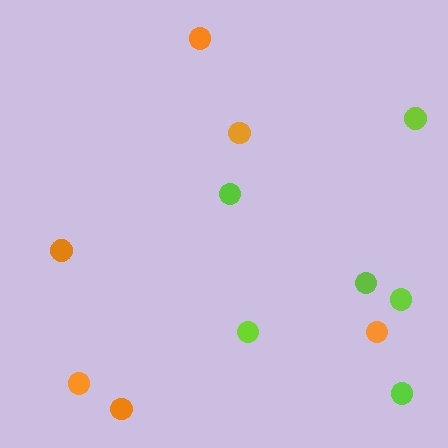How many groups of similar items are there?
There are 2 groups: one group of lime circles (6) and one group of orange circles (6).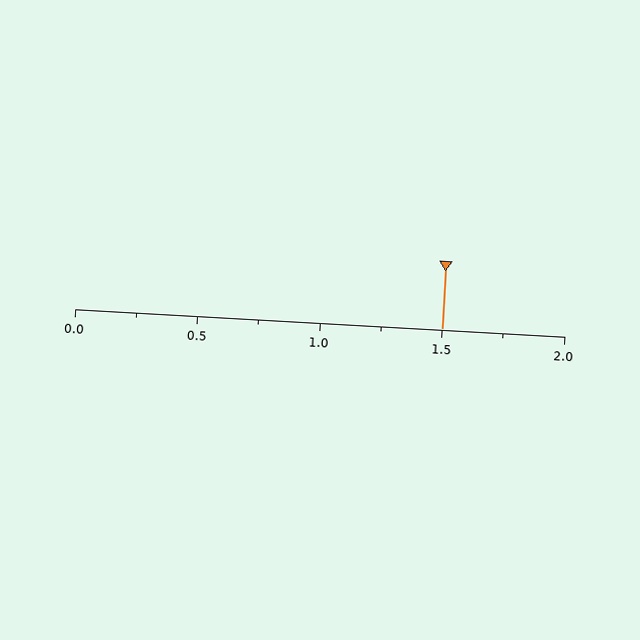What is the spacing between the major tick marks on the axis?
The major ticks are spaced 0.5 apart.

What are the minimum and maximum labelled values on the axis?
The axis runs from 0.0 to 2.0.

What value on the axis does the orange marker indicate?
The marker indicates approximately 1.5.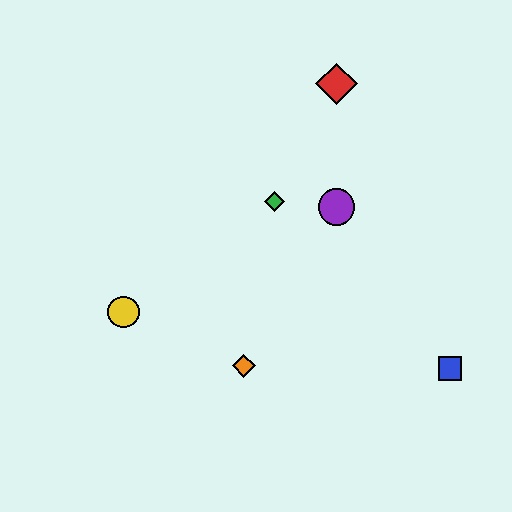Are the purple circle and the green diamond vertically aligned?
No, the purple circle is at x≈337 and the green diamond is at x≈275.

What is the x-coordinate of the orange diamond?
The orange diamond is at x≈244.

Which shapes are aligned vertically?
The red diamond, the purple circle are aligned vertically.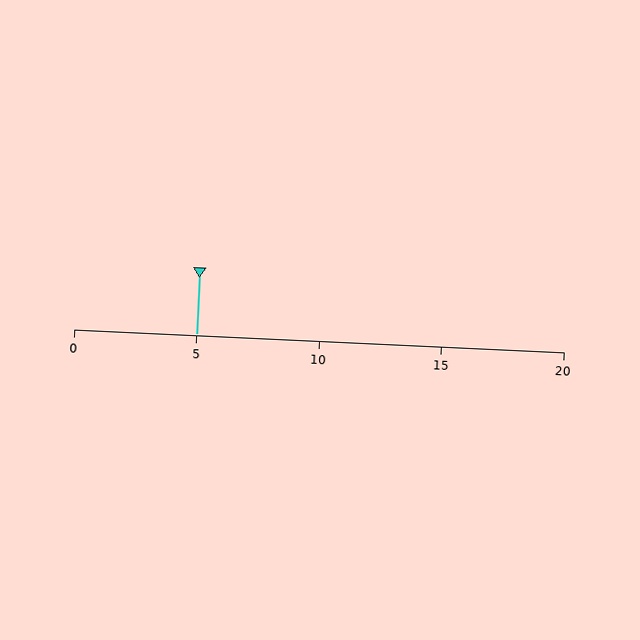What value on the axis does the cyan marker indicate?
The marker indicates approximately 5.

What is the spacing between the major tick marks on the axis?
The major ticks are spaced 5 apart.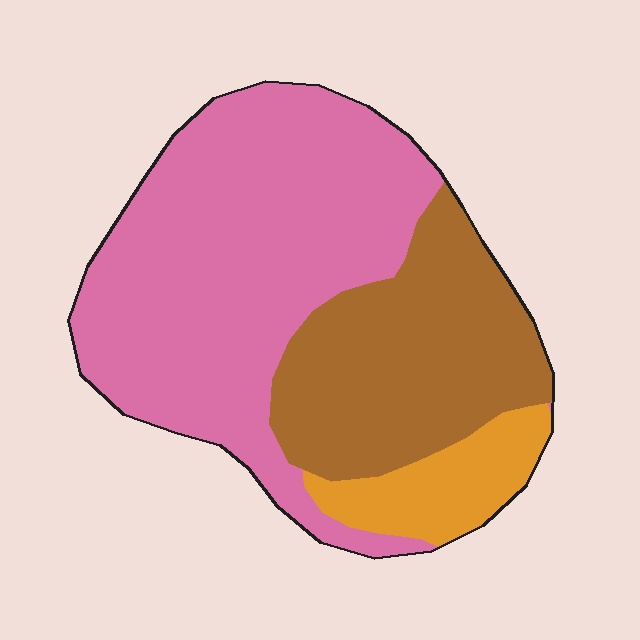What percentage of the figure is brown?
Brown covers about 30% of the figure.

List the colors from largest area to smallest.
From largest to smallest: pink, brown, orange.